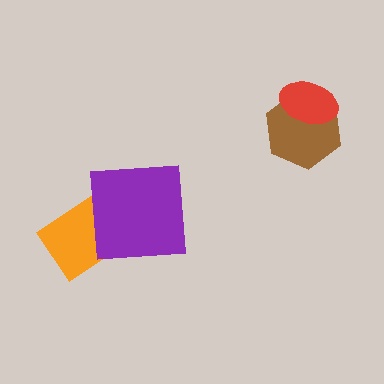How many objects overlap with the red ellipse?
1 object overlaps with the red ellipse.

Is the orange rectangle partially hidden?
Yes, it is partially covered by another shape.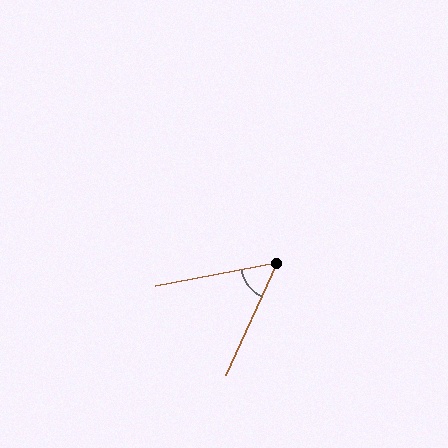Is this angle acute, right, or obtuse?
It is acute.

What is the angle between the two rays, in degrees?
Approximately 55 degrees.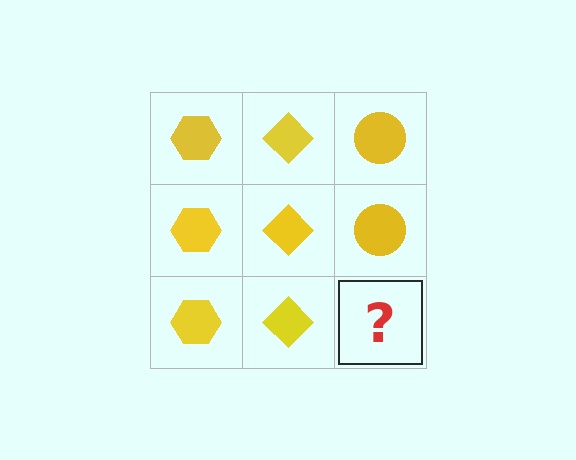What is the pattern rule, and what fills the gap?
The rule is that each column has a consistent shape. The gap should be filled with a yellow circle.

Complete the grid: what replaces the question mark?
The question mark should be replaced with a yellow circle.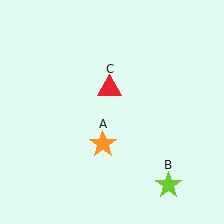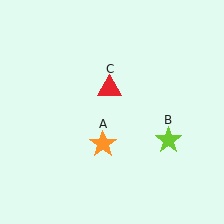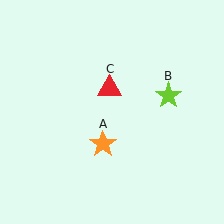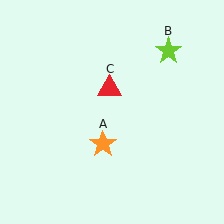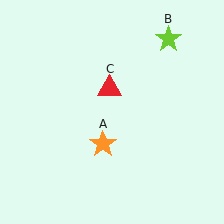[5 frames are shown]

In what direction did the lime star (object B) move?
The lime star (object B) moved up.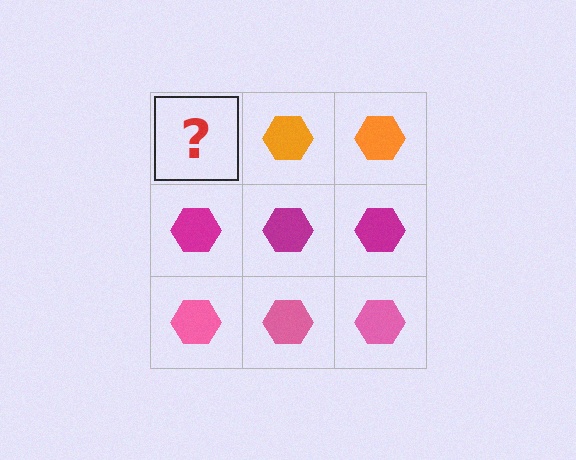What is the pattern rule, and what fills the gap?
The rule is that each row has a consistent color. The gap should be filled with an orange hexagon.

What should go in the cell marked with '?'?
The missing cell should contain an orange hexagon.